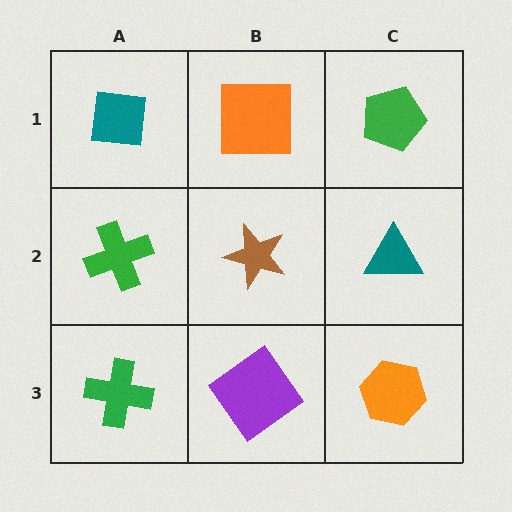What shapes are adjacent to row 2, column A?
A teal square (row 1, column A), a green cross (row 3, column A), a brown star (row 2, column B).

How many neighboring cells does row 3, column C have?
2.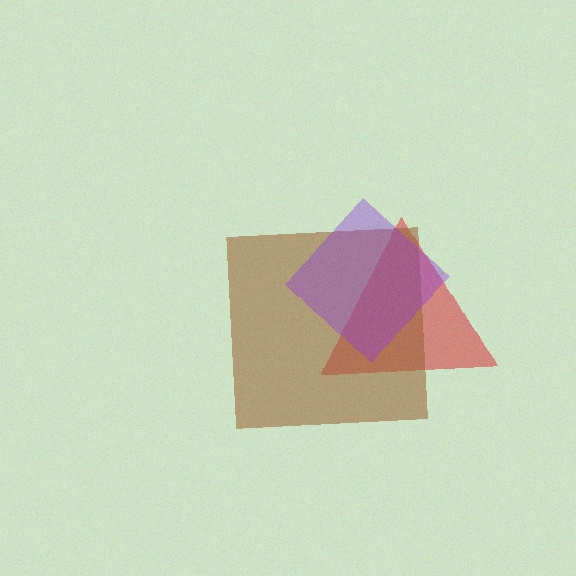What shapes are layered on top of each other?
The layered shapes are: a red triangle, a brown square, a purple diamond.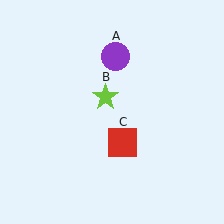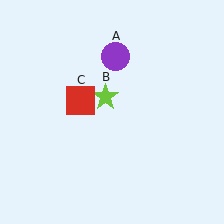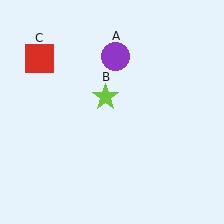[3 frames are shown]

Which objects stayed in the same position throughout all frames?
Purple circle (object A) and lime star (object B) remained stationary.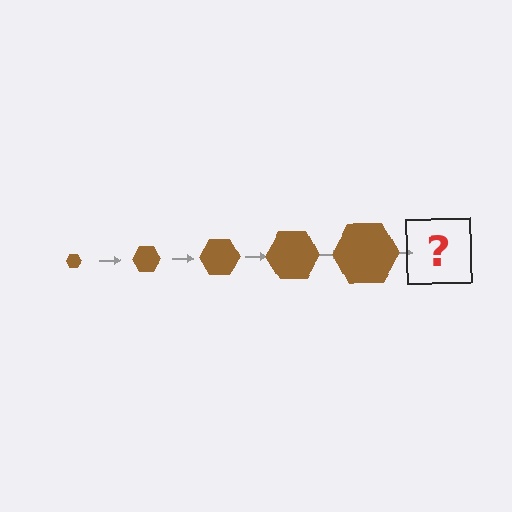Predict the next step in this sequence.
The next step is a brown hexagon, larger than the previous one.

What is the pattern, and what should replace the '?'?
The pattern is that the hexagon gets progressively larger each step. The '?' should be a brown hexagon, larger than the previous one.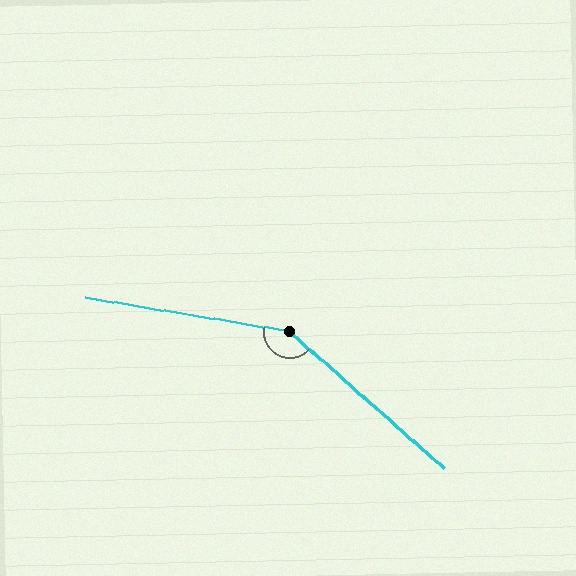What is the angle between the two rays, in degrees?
Approximately 148 degrees.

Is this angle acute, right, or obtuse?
It is obtuse.